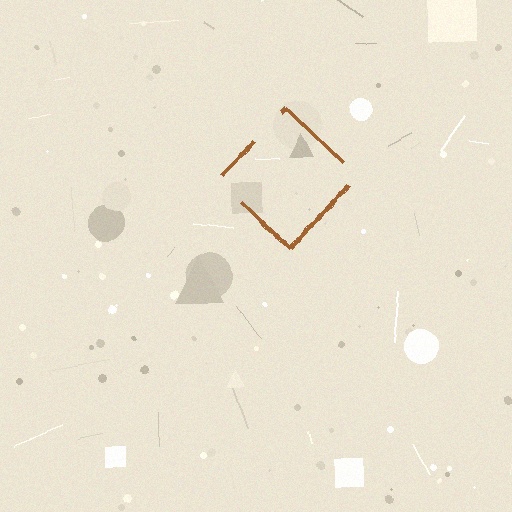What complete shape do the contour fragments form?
The contour fragments form a diamond.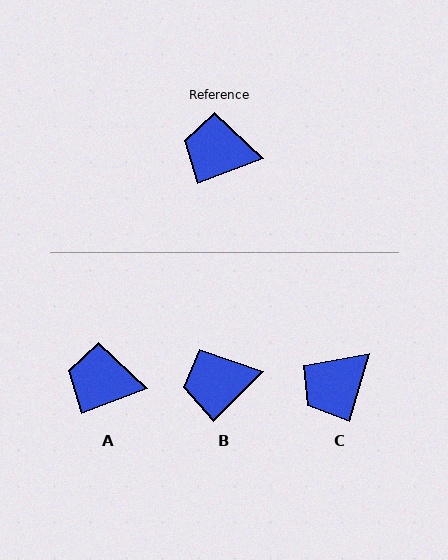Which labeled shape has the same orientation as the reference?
A.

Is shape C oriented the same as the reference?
No, it is off by about 52 degrees.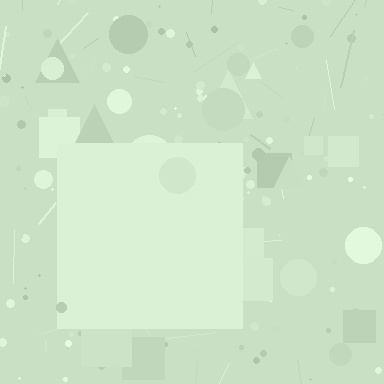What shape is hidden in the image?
A square is hidden in the image.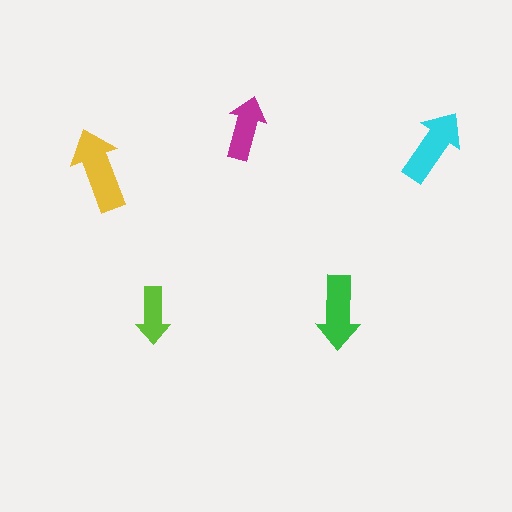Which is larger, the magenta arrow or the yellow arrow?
The yellow one.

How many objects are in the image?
There are 5 objects in the image.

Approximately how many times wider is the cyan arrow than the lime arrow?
About 1.5 times wider.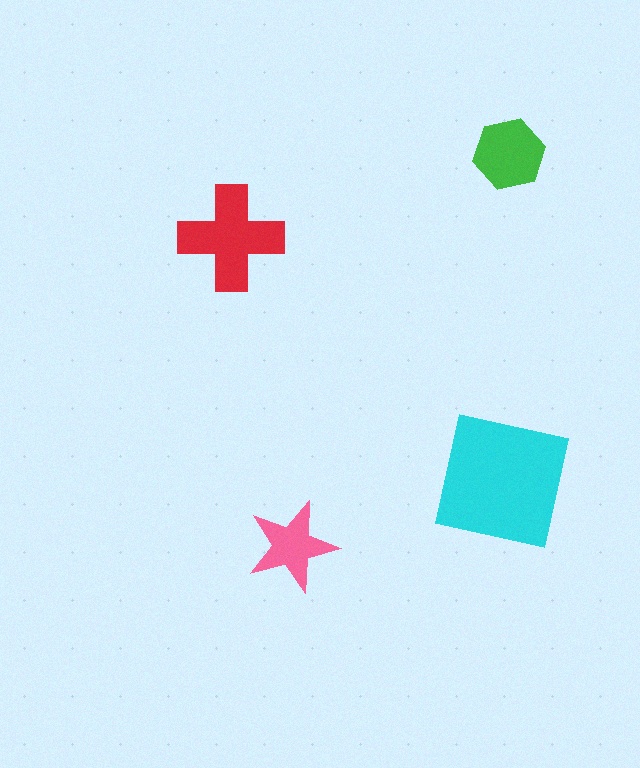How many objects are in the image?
There are 4 objects in the image.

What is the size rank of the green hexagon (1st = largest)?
3rd.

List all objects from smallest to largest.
The pink star, the green hexagon, the red cross, the cyan square.